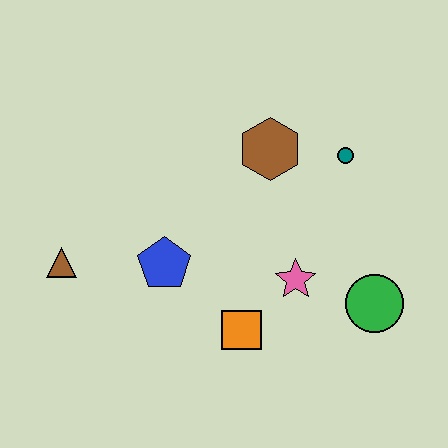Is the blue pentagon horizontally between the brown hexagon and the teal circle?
No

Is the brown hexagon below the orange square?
No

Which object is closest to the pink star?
The orange square is closest to the pink star.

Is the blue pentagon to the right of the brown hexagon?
No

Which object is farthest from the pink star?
The brown triangle is farthest from the pink star.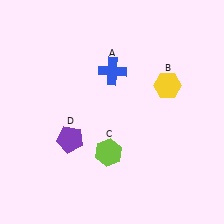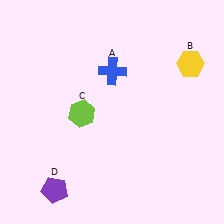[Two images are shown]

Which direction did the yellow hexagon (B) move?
The yellow hexagon (B) moved right.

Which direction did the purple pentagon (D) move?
The purple pentagon (D) moved down.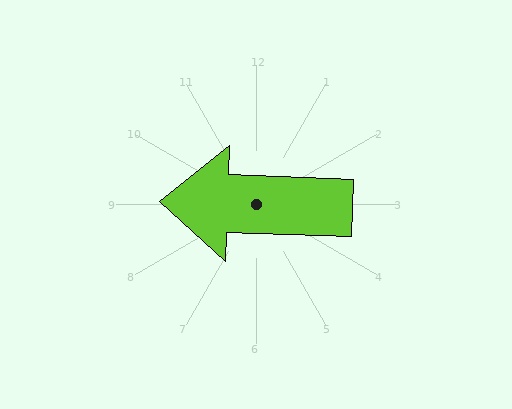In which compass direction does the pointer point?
West.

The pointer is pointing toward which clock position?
Roughly 9 o'clock.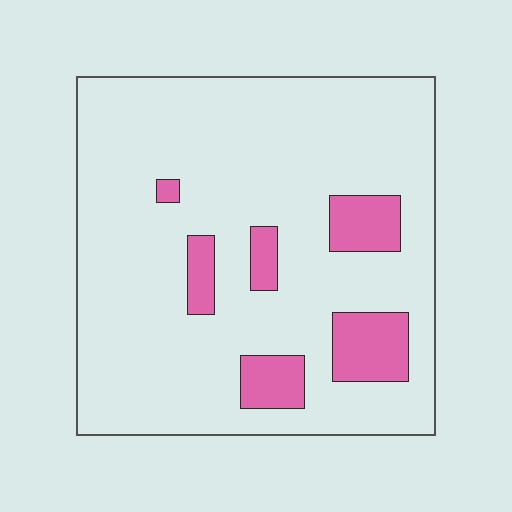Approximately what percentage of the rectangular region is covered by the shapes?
Approximately 15%.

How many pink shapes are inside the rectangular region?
6.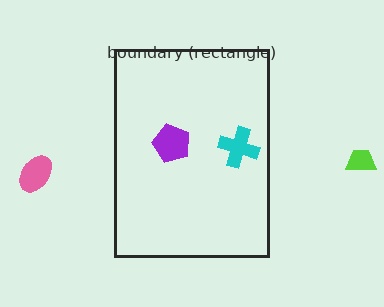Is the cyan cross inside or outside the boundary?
Inside.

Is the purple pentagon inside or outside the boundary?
Inside.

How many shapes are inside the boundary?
2 inside, 2 outside.